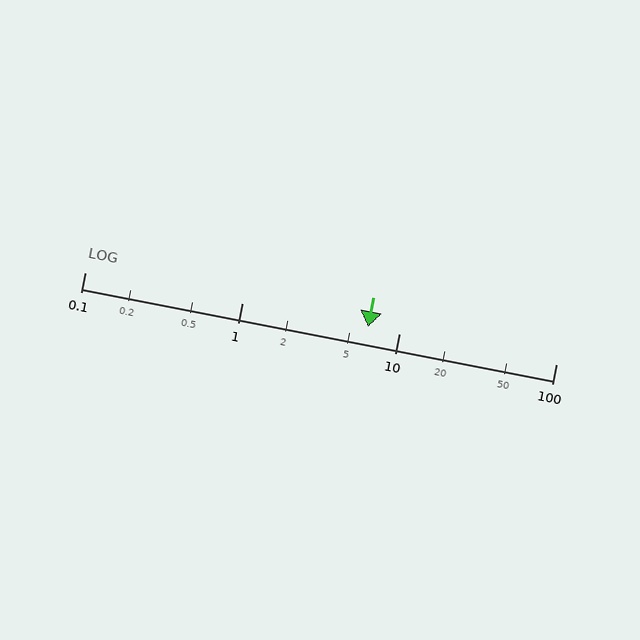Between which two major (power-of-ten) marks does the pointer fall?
The pointer is between 1 and 10.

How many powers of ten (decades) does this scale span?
The scale spans 3 decades, from 0.1 to 100.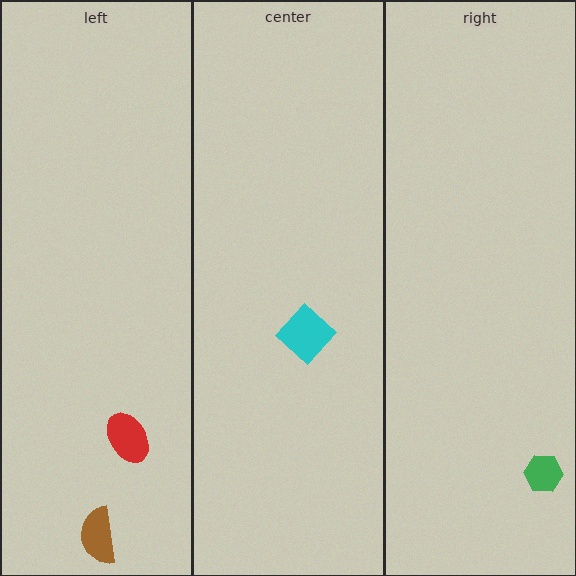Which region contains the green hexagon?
The right region.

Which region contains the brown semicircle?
The left region.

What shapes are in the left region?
The red ellipse, the brown semicircle.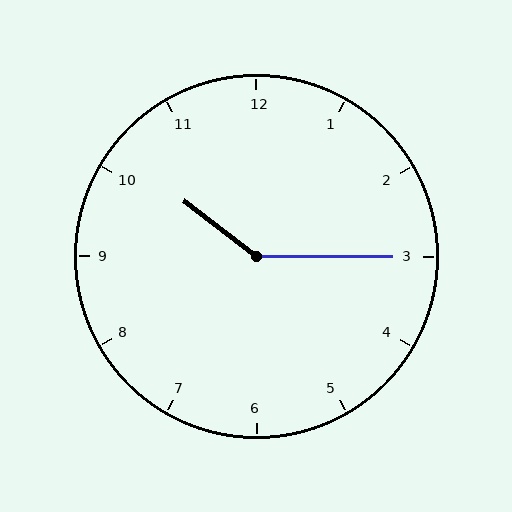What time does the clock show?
10:15.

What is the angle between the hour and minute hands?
Approximately 142 degrees.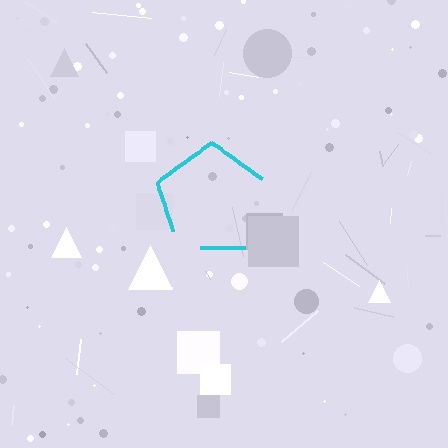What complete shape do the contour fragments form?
The contour fragments form a pentagon.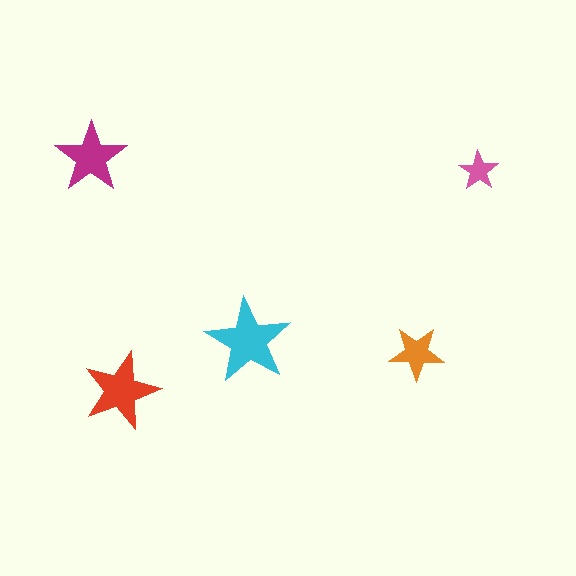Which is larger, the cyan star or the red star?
The cyan one.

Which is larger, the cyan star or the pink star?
The cyan one.